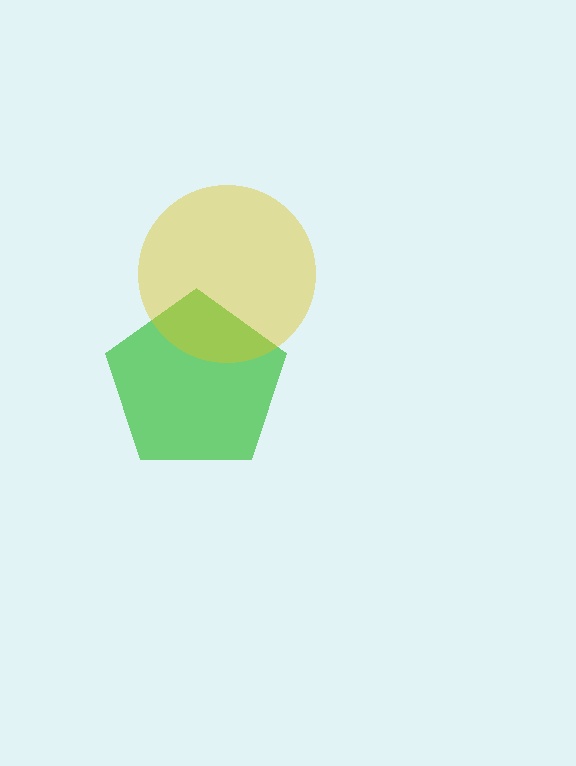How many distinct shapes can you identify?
There are 2 distinct shapes: a green pentagon, a yellow circle.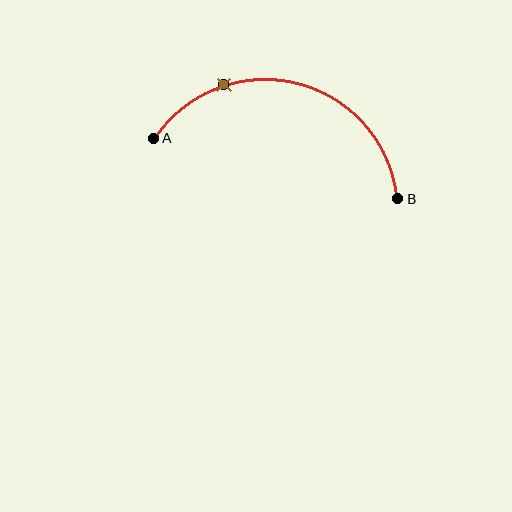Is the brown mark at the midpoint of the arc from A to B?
No. The brown mark lies on the arc but is closer to endpoint A. The arc midpoint would be at the point on the curve equidistant along the arc from both A and B.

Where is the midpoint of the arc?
The arc midpoint is the point on the curve farthest from the straight line joining A and B. It sits above that line.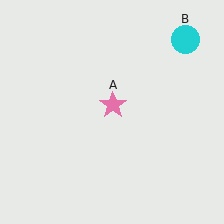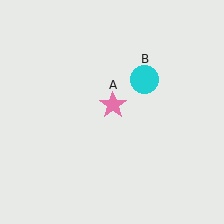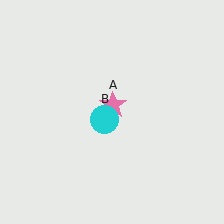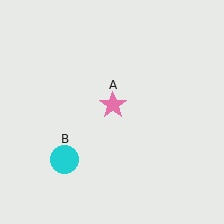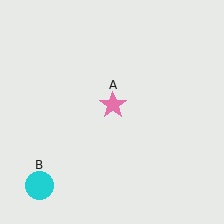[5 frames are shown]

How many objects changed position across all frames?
1 object changed position: cyan circle (object B).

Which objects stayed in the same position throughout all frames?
Pink star (object A) remained stationary.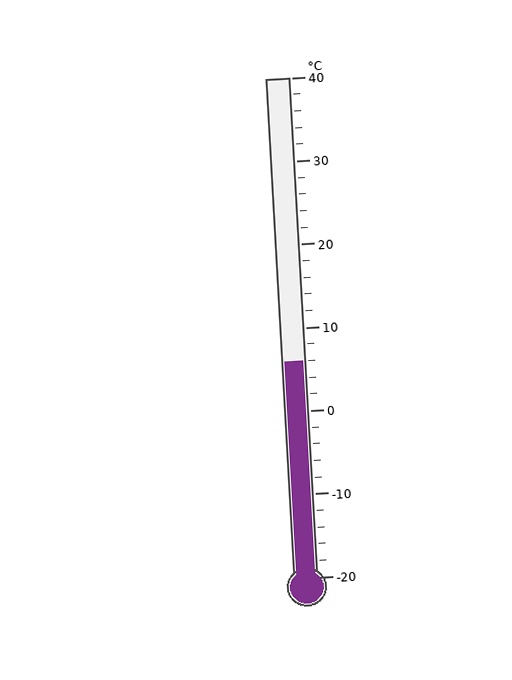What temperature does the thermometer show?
The thermometer shows approximately 6°C.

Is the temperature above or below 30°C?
The temperature is below 30°C.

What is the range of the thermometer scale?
The thermometer scale ranges from -20°C to 40°C.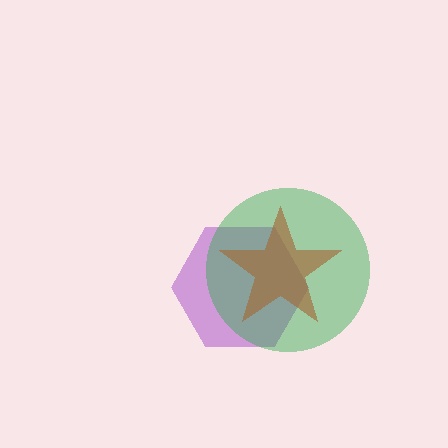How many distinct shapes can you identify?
There are 3 distinct shapes: a purple hexagon, a green circle, a brown star.